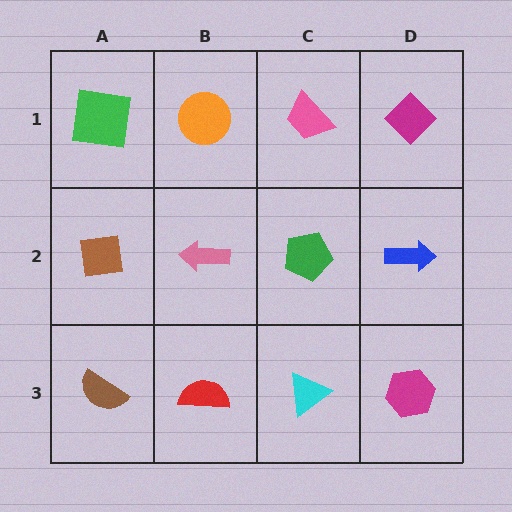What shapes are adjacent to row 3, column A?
A brown square (row 2, column A), a red semicircle (row 3, column B).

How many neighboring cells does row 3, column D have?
2.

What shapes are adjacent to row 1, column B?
A pink arrow (row 2, column B), a green square (row 1, column A), a pink trapezoid (row 1, column C).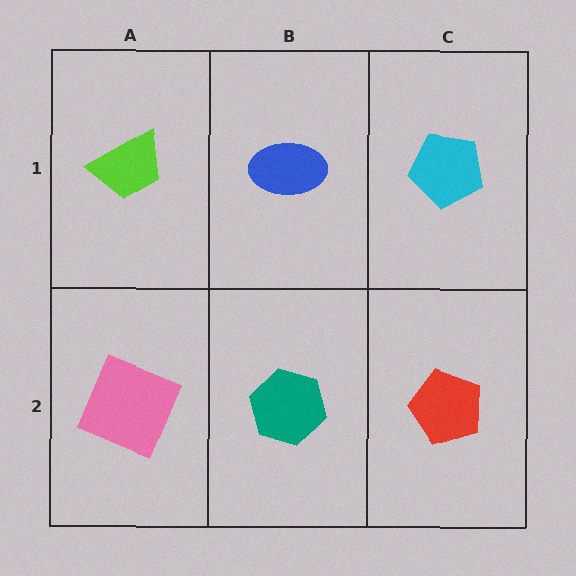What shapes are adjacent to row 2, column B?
A blue ellipse (row 1, column B), a pink square (row 2, column A), a red pentagon (row 2, column C).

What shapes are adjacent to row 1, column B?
A teal hexagon (row 2, column B), a lime trapezoid (row 1, column A), a cyan pentagon (row 1, column C).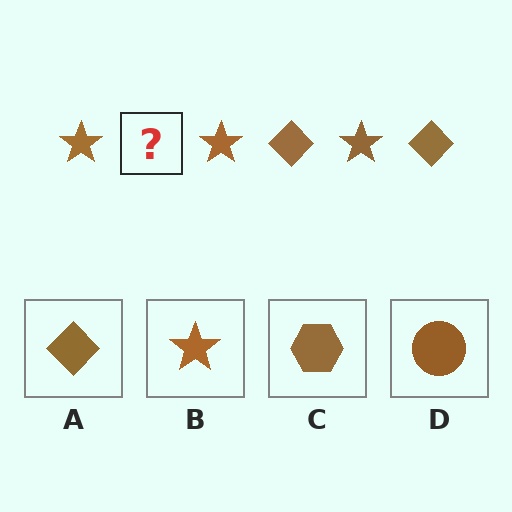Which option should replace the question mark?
Option A.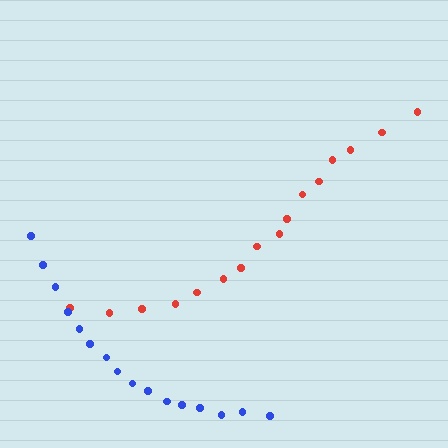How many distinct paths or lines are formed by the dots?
There are 2 distinct paths.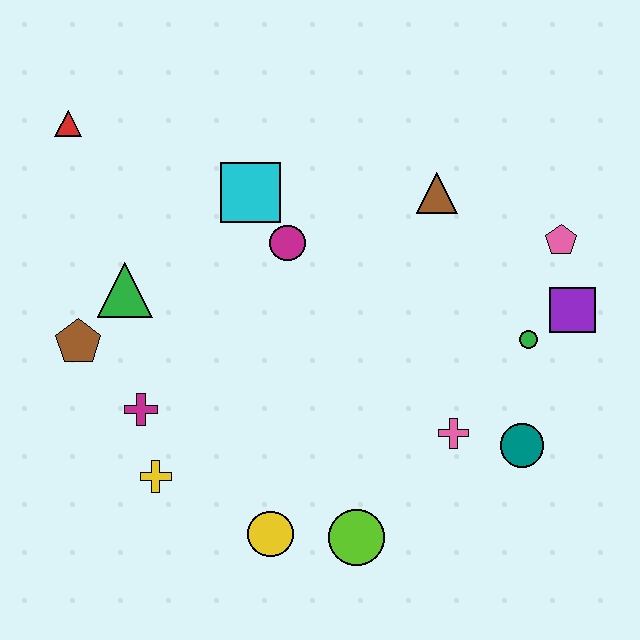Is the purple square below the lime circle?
No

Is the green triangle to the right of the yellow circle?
No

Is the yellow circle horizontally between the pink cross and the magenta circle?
No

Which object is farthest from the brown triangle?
The yellow cross is farthest from the brown triangle.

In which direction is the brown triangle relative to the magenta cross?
The brown triangle is to the right of the magenta cross.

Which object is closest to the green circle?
The purple square is closest to the green circle.